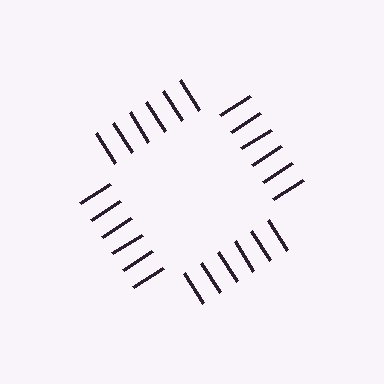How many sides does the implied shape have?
4 sides — the line-ends trace a square.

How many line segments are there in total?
24 — 6 along each of the 4 edges.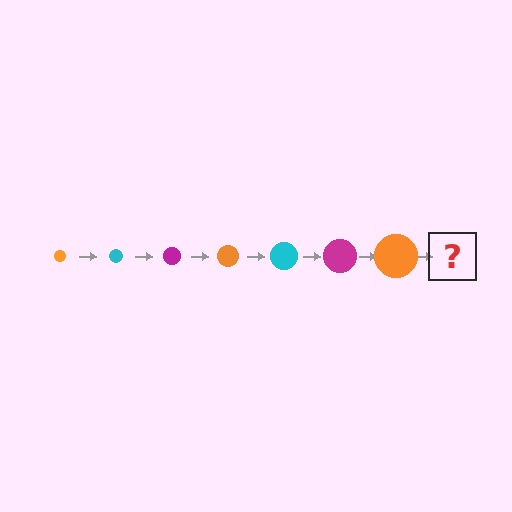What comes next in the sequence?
The next element should be a cyan circle, larger than the previous one.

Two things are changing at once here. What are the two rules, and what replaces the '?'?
The two rules are that the circle grows larger each step and the color cycles through orange, cyan, and magenta. The '?' should be a cyan circle, larger than the previous one.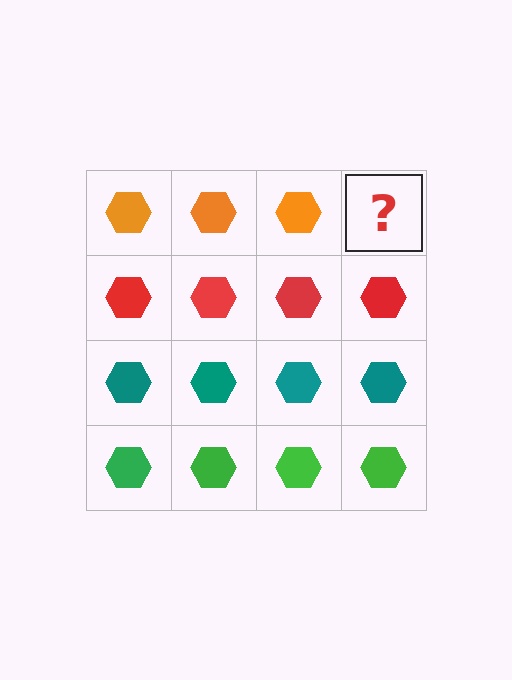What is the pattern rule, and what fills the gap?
The rule is that each row has a consistent color. The gap should be filled with an orange hexagon.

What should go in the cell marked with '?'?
The missing cell should contain an orange hexagon.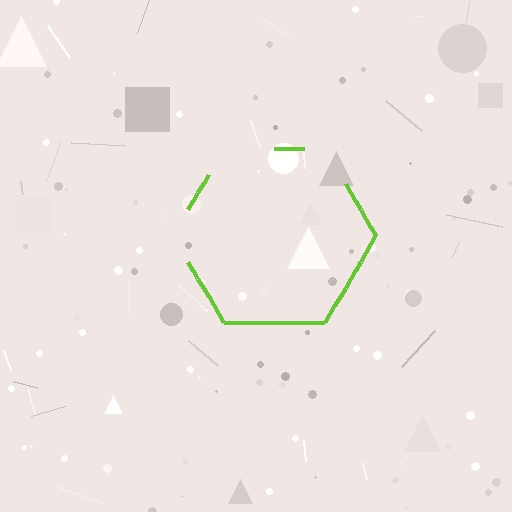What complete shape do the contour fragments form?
The contour fragments form a hexagon.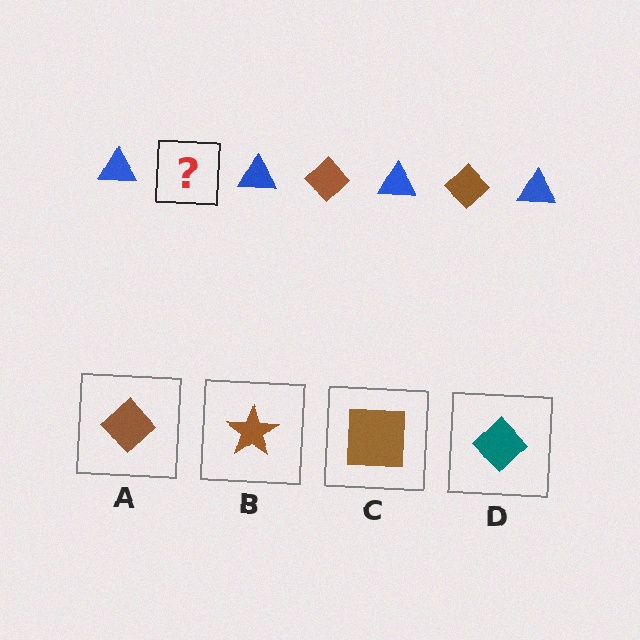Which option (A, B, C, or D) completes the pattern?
A.